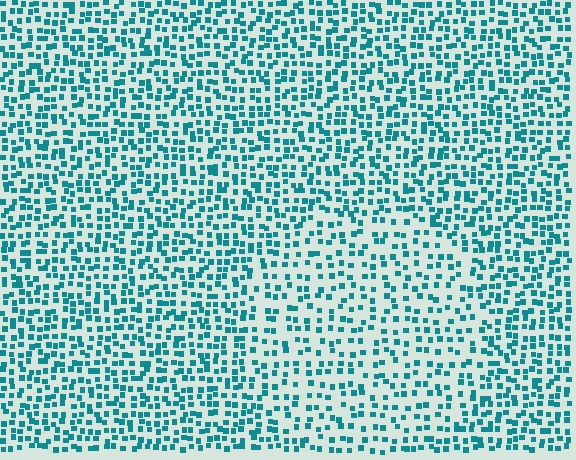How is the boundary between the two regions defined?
The boundary is defined by a change in element density (approximately 1.6x ratio). All elements are the same color, size, and shape.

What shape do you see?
I see a circle.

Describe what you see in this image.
The image contains small teal elements arranged at two different densities. A circle-shaped region is visible where the elements are less densely packed than the surrounding area.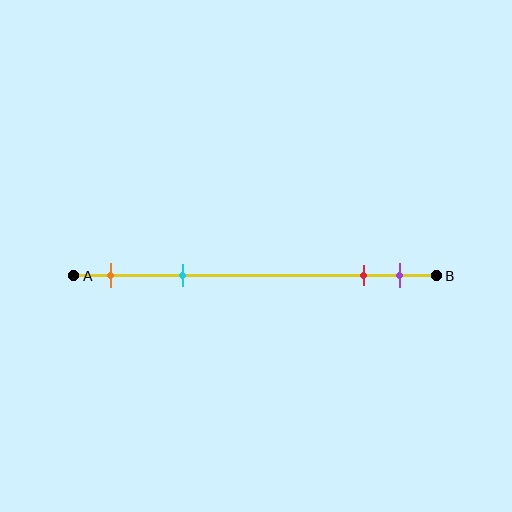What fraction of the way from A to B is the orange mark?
The orange mark is approximately 10% (0.1) of the way from A to B.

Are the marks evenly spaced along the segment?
No, the marks are not evenly spaced.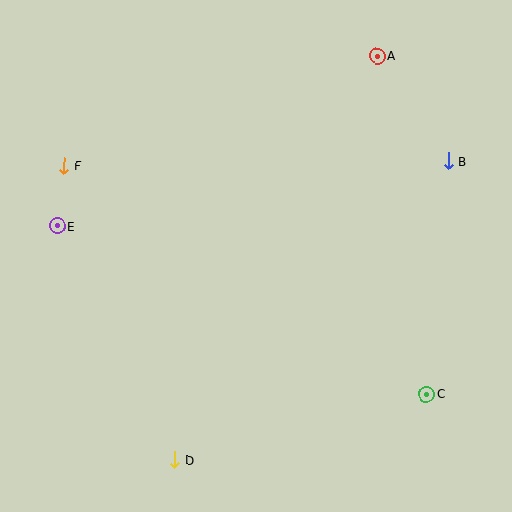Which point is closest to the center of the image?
Point E at (57, 226) is closest to the center.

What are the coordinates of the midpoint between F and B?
The midpoint between F and B is at (256, 163).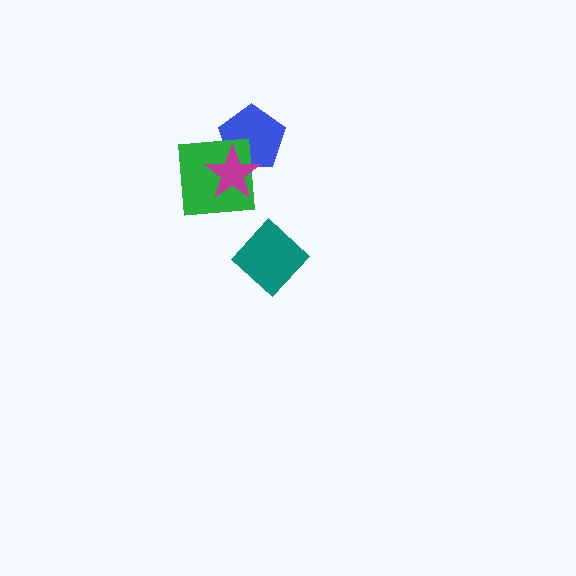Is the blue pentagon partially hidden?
Yes, it is partially covered by another shape.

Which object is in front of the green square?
The magenta star is in front of the green square.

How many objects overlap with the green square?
2 objects overlap with the green square.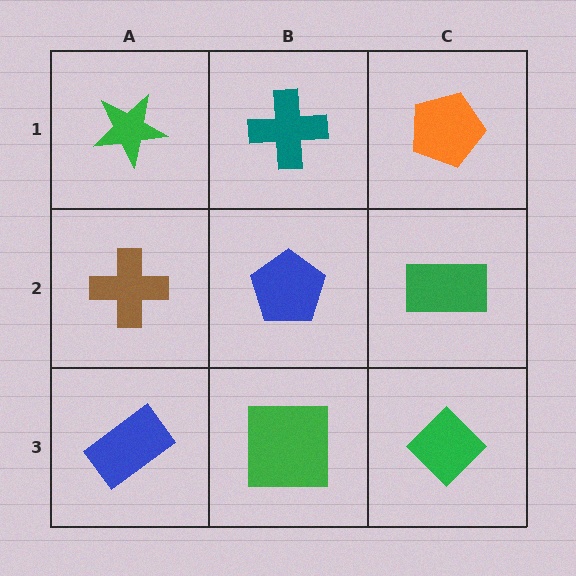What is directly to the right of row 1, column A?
A teal cross.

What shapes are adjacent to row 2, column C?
An orange pentagon (row 1, column C), a green diamond (row 3, column C), a blue pentagon (row 2, column B).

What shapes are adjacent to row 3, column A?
A brown cross (row 2, column A), a green square (row 3, column B).